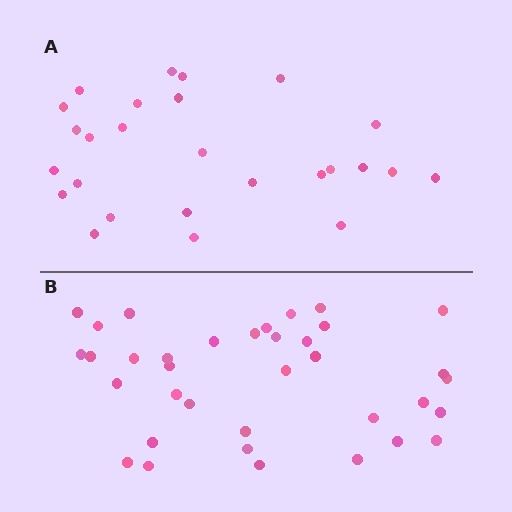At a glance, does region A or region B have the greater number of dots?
Region B (the bottom region) has more dots.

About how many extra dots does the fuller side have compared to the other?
Region B has roughly 10 or so more dots than region A.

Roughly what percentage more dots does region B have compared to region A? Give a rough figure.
About 40% more.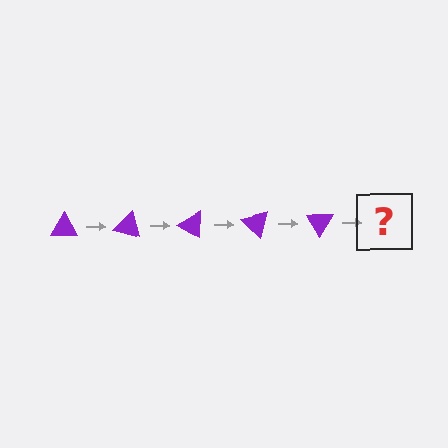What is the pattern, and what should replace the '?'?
The pattern is that the triangle rotates 15 degrees each step. The '?' should be a purple triangle rotated 75 degrees.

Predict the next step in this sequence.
The next step is a purple triangle rotated 75 degrees.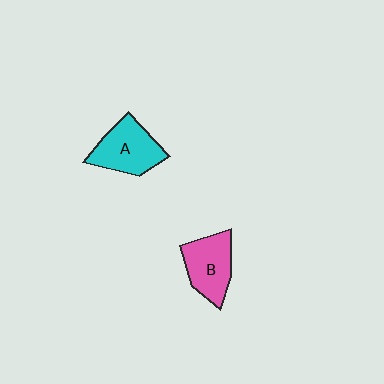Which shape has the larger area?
Shape A (cyan).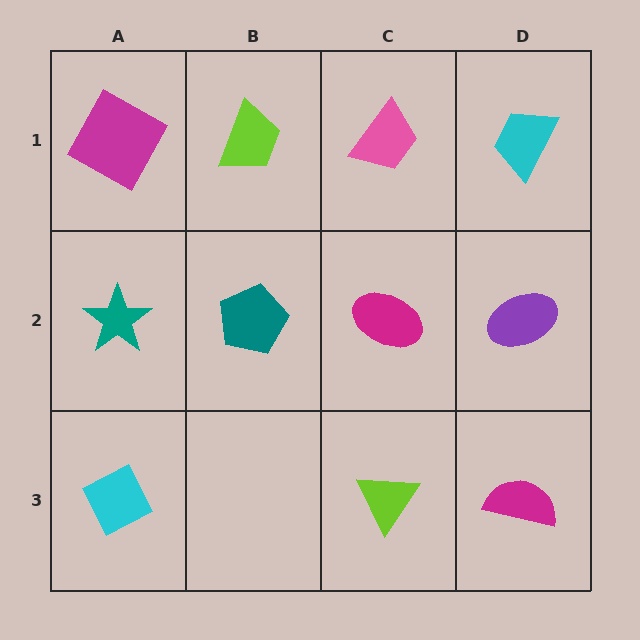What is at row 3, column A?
A cyan diamond.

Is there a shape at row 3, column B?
No, that cell is empty.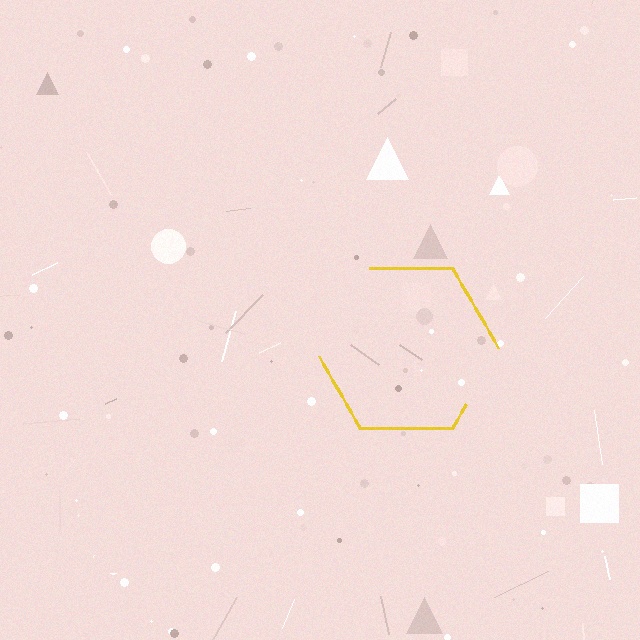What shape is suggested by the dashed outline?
The dashed outline suggests a hexagon.